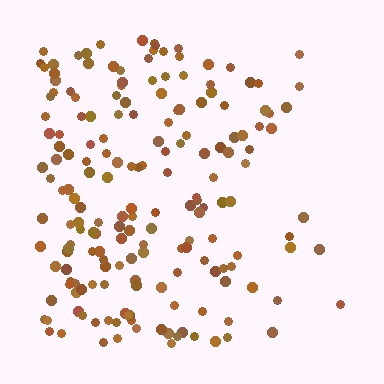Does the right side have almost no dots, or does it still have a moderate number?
Still a moderate number, just noticeably fewer than the left.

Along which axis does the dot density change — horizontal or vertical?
Horizontal.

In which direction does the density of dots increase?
From right to left, with the left side densest.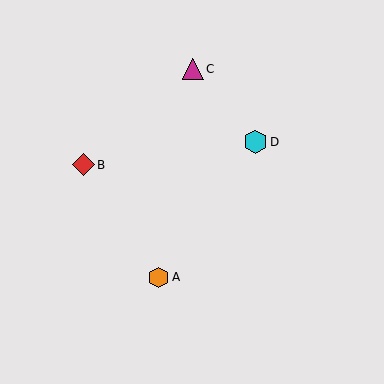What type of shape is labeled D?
Shape D is a cyan hexagon.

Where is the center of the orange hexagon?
The center of the orange hexagon is at (159, 277).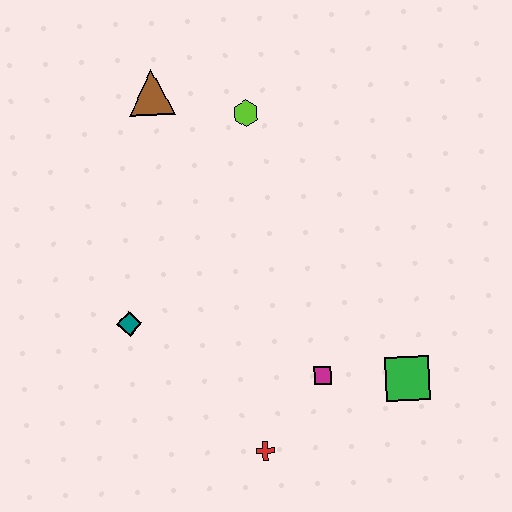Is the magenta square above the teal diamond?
No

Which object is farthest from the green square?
The brown triangle is farthest from the green square.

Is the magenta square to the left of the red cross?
No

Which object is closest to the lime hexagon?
The brown triangle is closest to the lime hexagon.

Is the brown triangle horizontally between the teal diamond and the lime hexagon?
Yes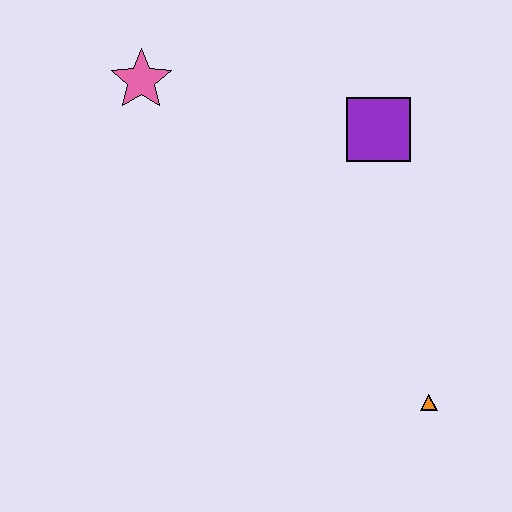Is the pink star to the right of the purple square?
No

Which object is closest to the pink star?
The purple square is closest to the pink star.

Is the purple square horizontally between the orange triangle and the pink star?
Yes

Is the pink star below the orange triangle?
No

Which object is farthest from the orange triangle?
The pink star is farthest from the orange triangle.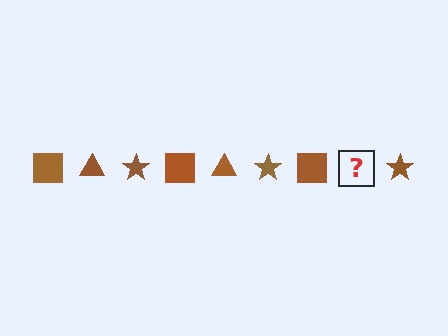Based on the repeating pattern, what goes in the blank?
The blank should be a brown triangle.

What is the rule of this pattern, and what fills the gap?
The rule is that the pattern cycles through square, triangle, star shapes in brown. The gap should be filled with a brown triangle.